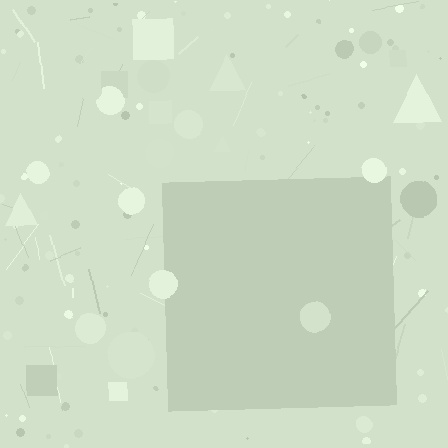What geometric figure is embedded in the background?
A square is embedded in the background.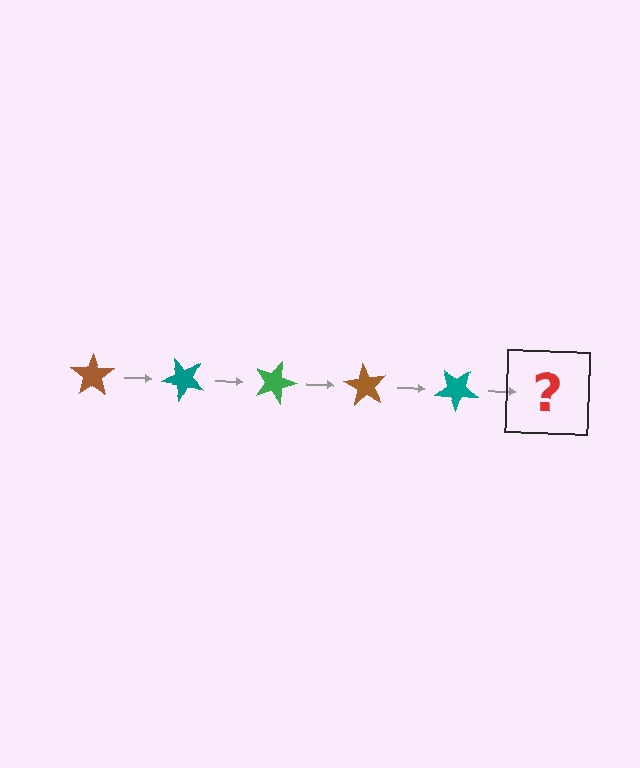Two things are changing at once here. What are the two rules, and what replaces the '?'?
The two rules are that it rotates 45 degrees each step and the color cycles through brown, teal, and green. The '?' should be a green star, rotated 225 degrees from the start.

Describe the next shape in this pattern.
It should be a green star, rotated 225 degrees from the start.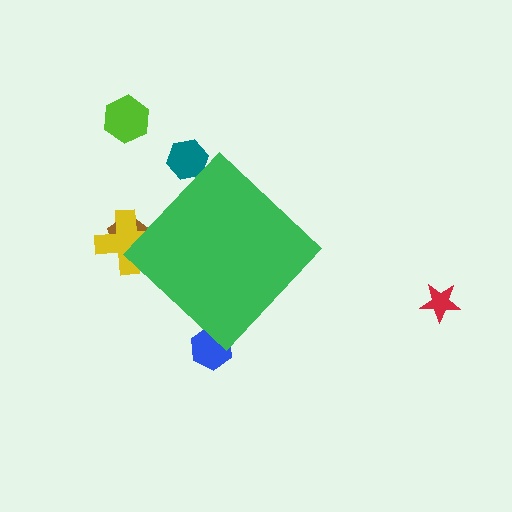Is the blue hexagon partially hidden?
Yes, the blue hexagon is partially hidden behind the green diamond.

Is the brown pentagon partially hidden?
Yes, the brown pentagon is partially hidden behind the green diamond.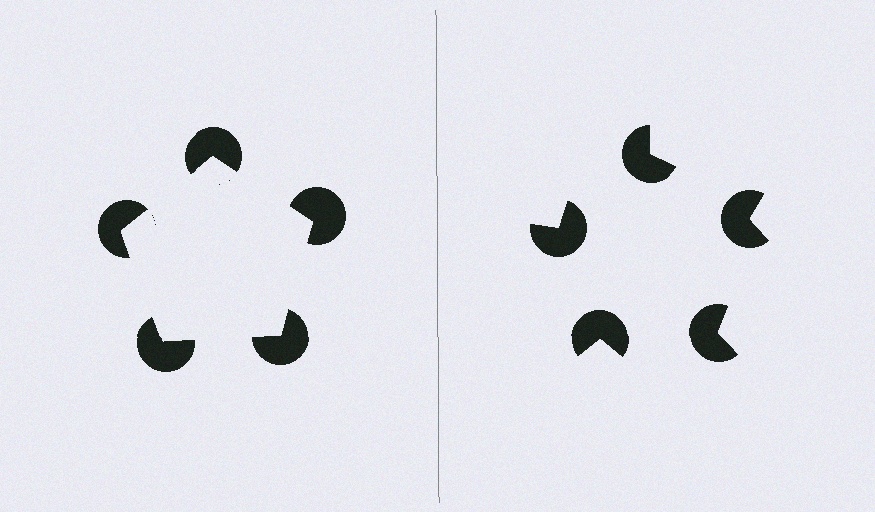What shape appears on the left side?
An illusory pentagon.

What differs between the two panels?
The pac-man discs are positioned identically on both sides; only the wedge orientations differ. On the left they align to a pentagon; on the right they are misaligned.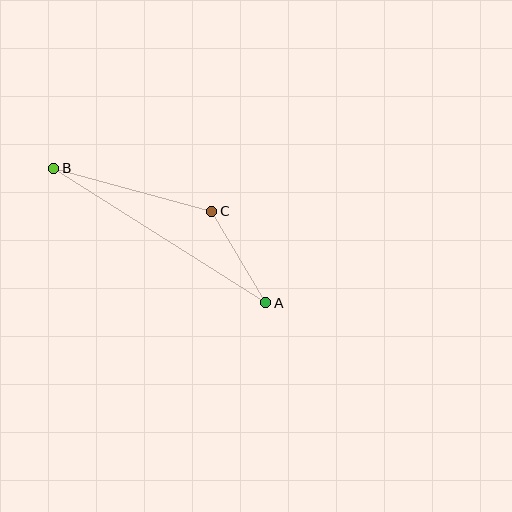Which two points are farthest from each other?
Points A and B are farthest from each other.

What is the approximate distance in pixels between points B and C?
The distance between B and C is approximately 164 pixels.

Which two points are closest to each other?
Points A and C are closest to each other.